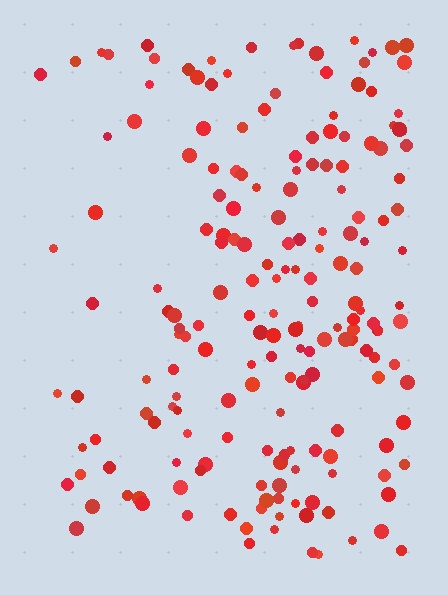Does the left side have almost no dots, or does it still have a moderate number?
Still a moderate number, just noticeably fewer than the right.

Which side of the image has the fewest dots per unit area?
The left.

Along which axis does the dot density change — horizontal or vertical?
Horizontal.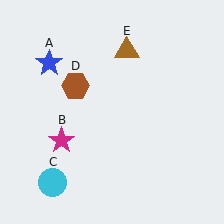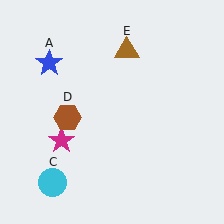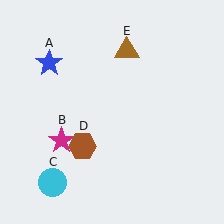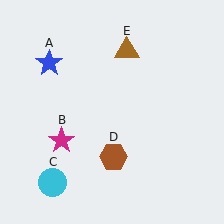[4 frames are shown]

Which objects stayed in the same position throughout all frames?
Blue star (object A) and magenta star (object B) and cyan circle (object C) and brown triangle (object E) remained stationary.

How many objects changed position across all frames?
1 object changed position: brown hexagon (object D).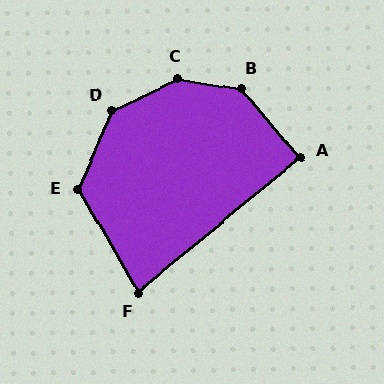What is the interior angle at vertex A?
Approximately 89 degrees (approximately right).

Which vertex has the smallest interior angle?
F, at approximately 81 degrees.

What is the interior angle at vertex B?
Approximately 140 degrees (obtuse).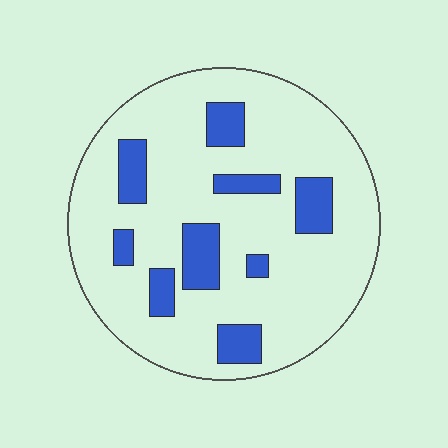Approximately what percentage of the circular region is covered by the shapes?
Approximately 20%.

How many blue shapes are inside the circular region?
9.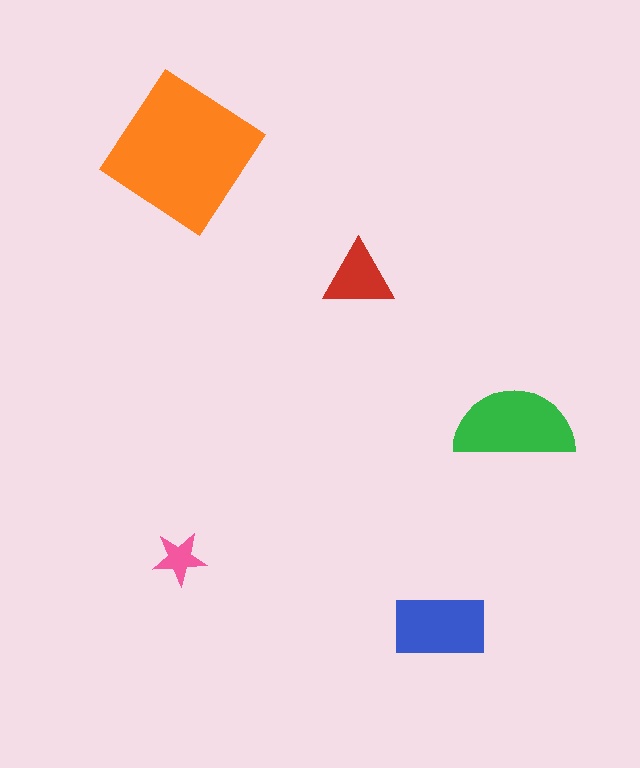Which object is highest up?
The orange diamond is topmost.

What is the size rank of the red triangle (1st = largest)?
4th.